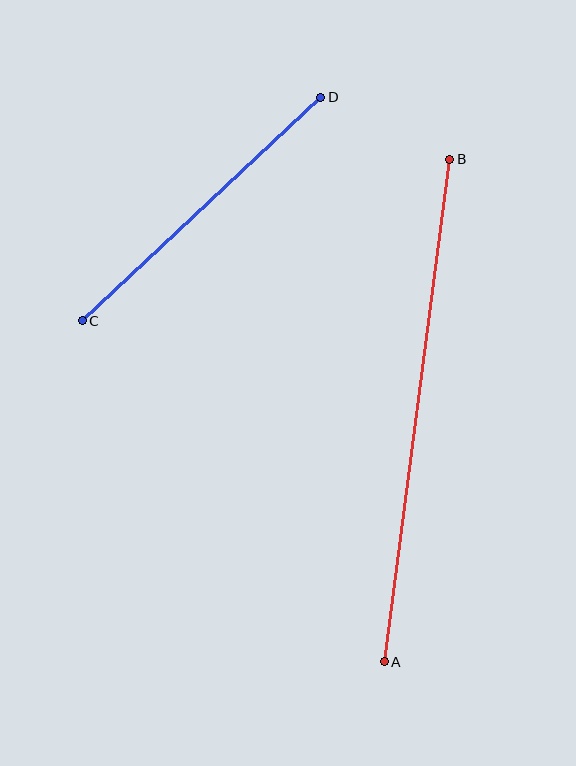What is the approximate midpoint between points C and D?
The midpoint is at approximately (201, 209) pixels.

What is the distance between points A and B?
The distance is approximately 507 pixels.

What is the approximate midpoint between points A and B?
The midpoint is at approximately (417, 411) pixels.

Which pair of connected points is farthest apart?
Points A and B are farthest apart.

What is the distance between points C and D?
The distance is approximately 327 pixels.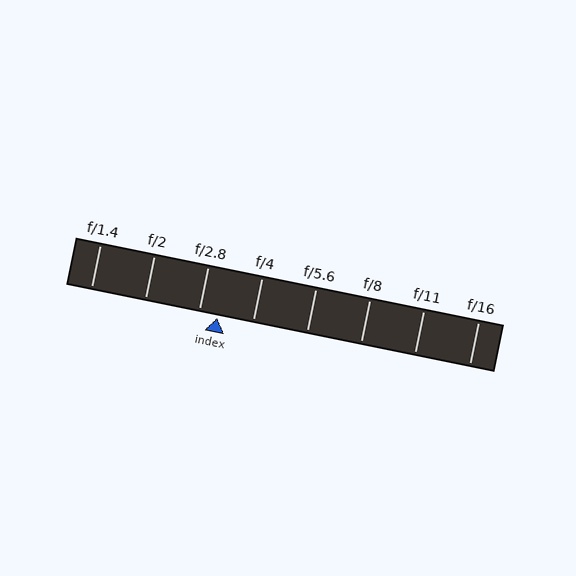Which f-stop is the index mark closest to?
The index mark is closest to f/2.8.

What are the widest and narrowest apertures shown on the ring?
The widest aperture shown is f/1.4 and the narrowest is f/16.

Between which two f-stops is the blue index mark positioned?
The index mark is between f/2.8 and f/4.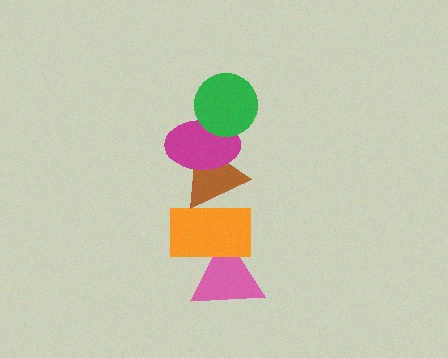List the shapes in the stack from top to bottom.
From top to bottom: the green circle, the magenta ellipse, the brown triangle, the orange rectangle, the pink triangle.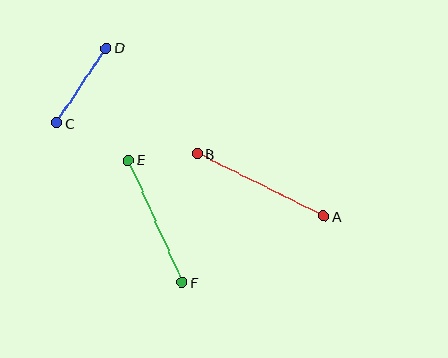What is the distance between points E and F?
The distance is approximately 134 pixels.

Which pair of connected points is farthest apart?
Points A and B are farthest apart.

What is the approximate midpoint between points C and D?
The midpoint is at approximately (82, 86) pixels.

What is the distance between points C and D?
The distance is approximately 90 pixels.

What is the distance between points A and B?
The distance is approximately 141 pixels.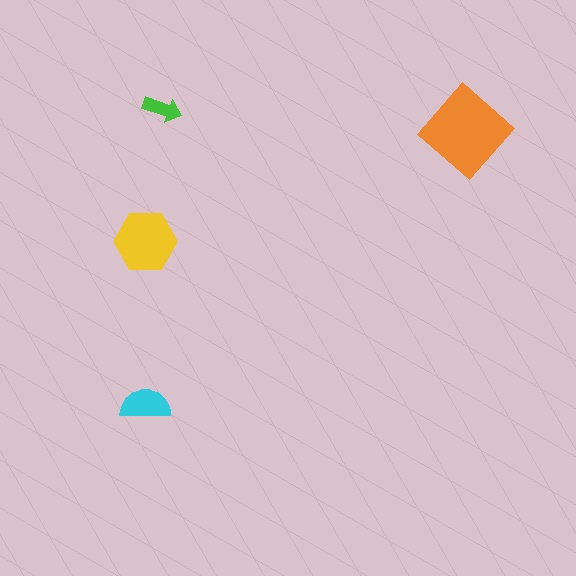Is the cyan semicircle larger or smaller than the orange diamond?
Smaller.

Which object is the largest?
The orange diamond.